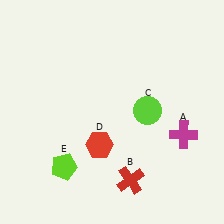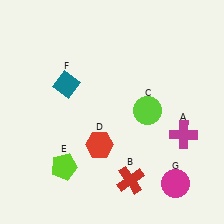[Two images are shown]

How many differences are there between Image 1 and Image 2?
There are 2 differences between the two images.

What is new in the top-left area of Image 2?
A teal diamond (F) was added in the top-left area of Image 2.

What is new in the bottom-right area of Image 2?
A magenta circle (G) was added in the bottom-right area of Image 2.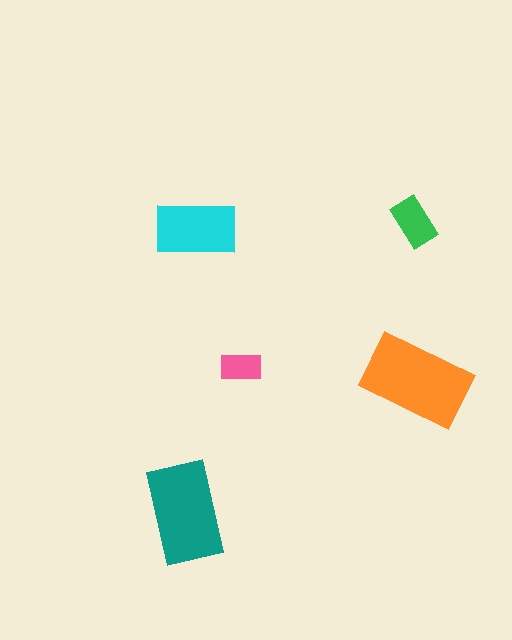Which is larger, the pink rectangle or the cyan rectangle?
The cyan one.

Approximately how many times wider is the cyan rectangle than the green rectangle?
About 1.5 times wider.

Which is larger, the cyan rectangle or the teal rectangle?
The teal one.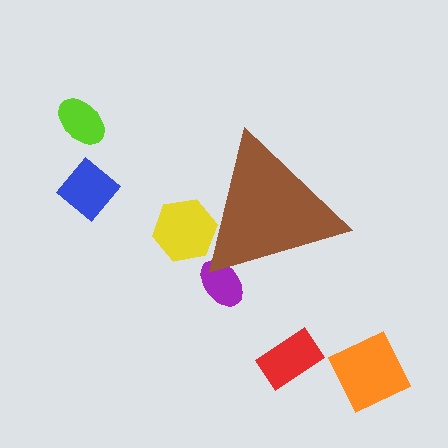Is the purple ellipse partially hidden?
Yes, the purple ellipse is partially hidden behind the brown triangle.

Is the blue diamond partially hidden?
No, the blue diamond is fully visible.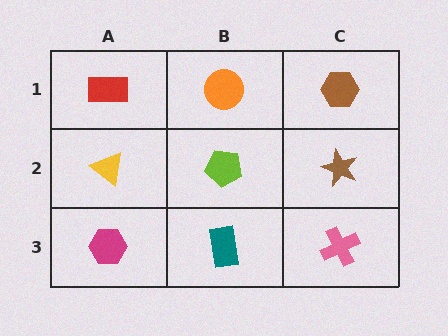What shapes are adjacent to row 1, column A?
A yellow triangle (row 2, column A), an orange circle (row 1, column B).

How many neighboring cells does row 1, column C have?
2.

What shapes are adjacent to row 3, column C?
A brown star (row 2, column C), a teal rectangle (row 3, column B).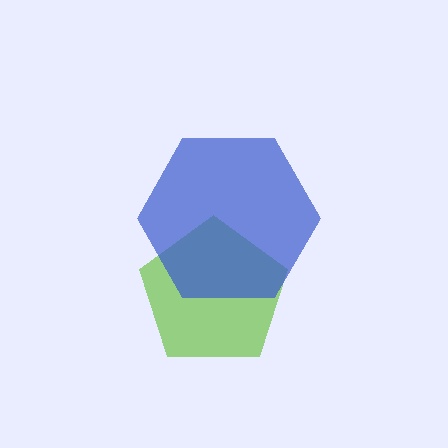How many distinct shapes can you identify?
There are 2 distinct shapes: a lime pentagon, a blue hexagon.